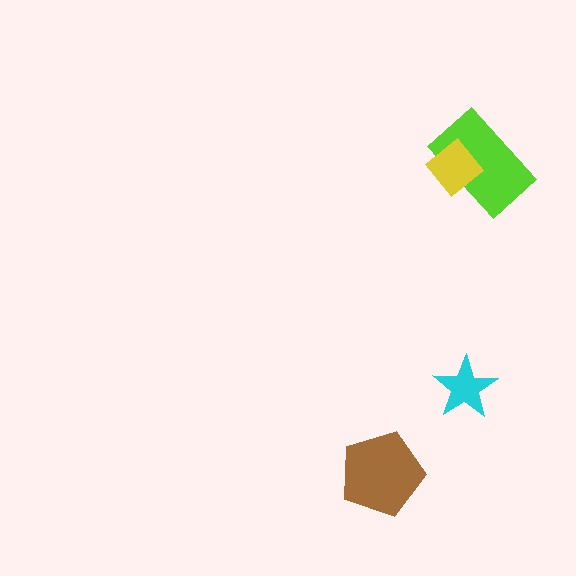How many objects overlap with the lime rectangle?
1 object overlaps with the lime rectangle.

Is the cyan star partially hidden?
No, no other shape covers it.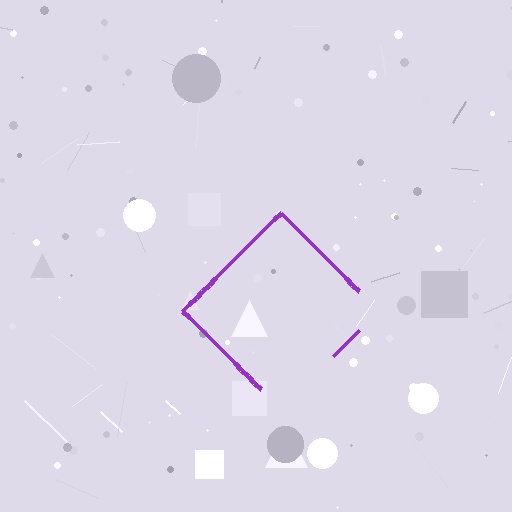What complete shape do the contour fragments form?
The contour fragments form a diamond.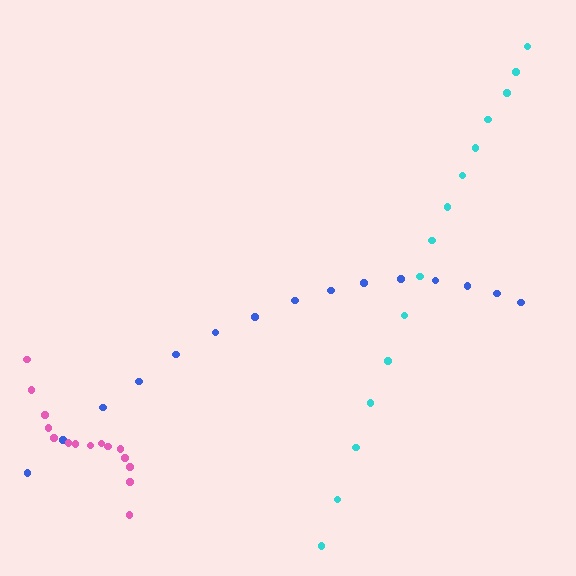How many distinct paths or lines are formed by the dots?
There are 3 distinct paths.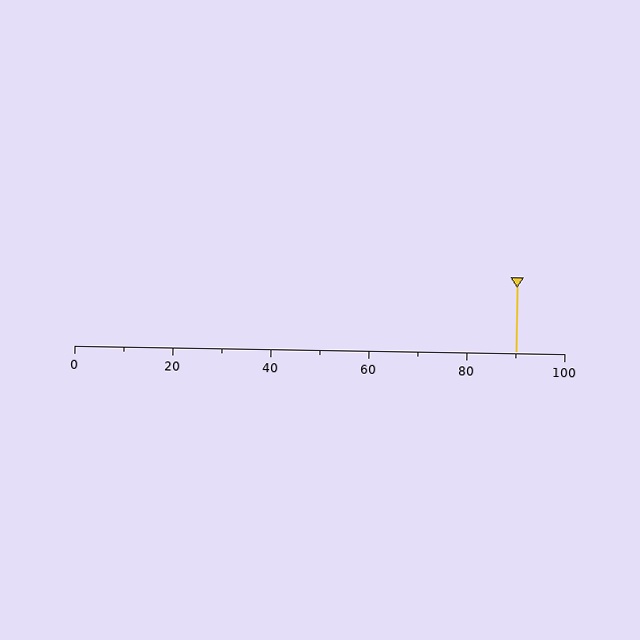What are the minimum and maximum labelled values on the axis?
The axis runs from 0 to 100.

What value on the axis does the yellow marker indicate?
The marker indicates approximately 90.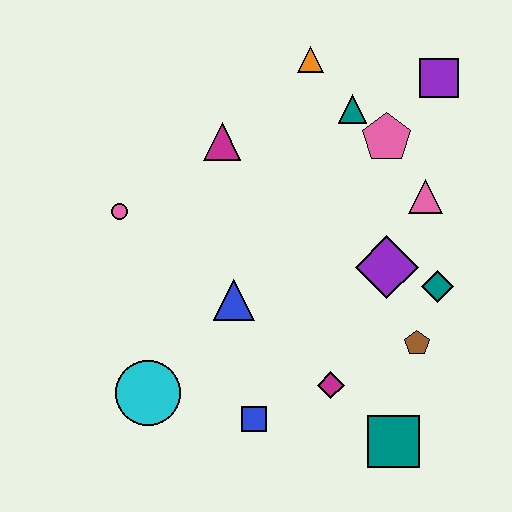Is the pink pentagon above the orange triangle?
No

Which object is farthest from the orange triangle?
The teal square is farthest from the orange triangle.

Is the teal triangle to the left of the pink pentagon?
Yes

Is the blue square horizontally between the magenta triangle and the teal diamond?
Yes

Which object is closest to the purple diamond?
The teal diamond is closest to the purple diamond.